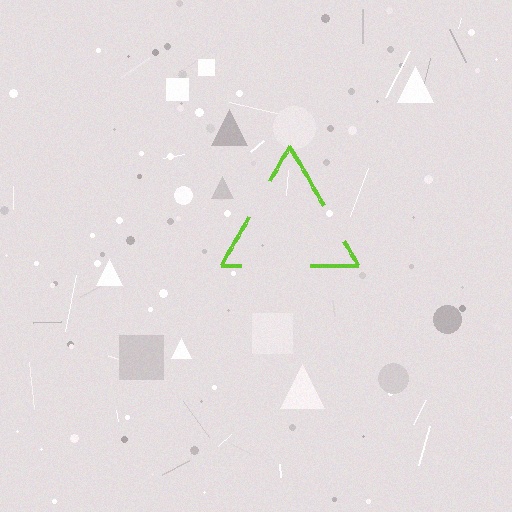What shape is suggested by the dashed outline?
The dashed outline suggests a triangle.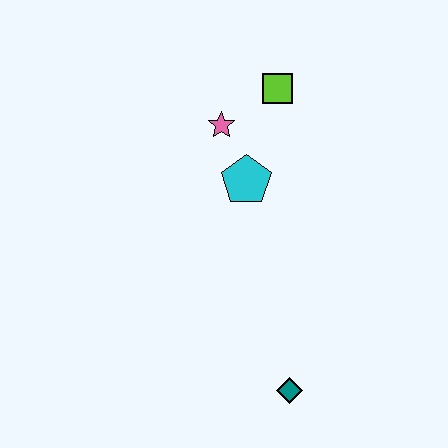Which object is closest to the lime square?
The pink star is closest to the lime square.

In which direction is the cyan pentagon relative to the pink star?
The cyan pentagon is below the pink star.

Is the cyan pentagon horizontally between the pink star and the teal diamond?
Yes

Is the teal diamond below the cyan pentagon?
Yes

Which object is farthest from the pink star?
The teal diamond is farthest from the pink star.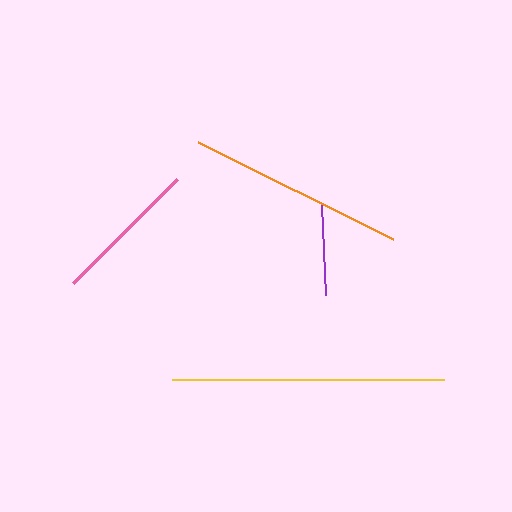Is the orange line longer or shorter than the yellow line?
The yellow line is longer than the orange line.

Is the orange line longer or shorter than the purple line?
The orange line is longer than the purple line.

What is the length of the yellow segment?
The yellow segment is approximately 273 pixels long.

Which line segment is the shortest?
The purple line is the shortest at approximately 90 pixels.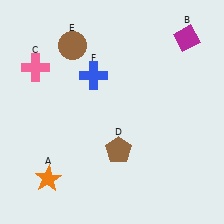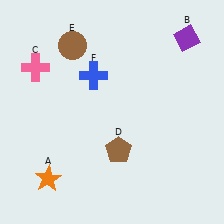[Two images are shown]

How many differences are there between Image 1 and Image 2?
There is 1 difference between the two images.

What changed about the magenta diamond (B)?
In Image 1, B is magenta. In Image 2, it changed to purple.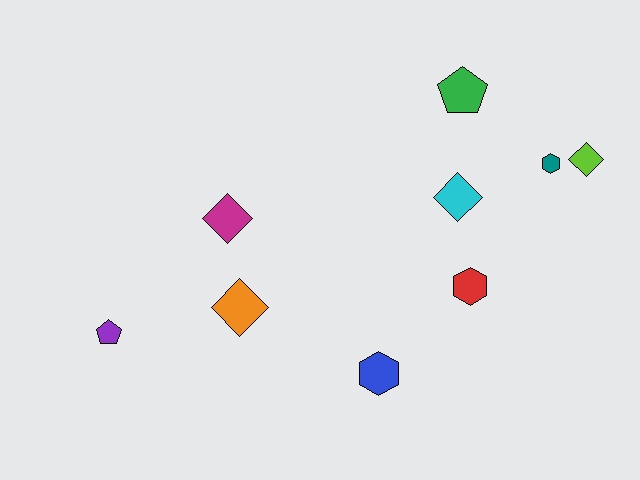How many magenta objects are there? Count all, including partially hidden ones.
There is 1 magenta object.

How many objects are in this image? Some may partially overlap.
There are 9 objects.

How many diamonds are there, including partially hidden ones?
There are 4 diamonds.